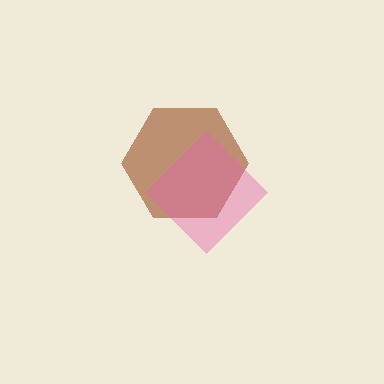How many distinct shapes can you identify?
There are 2 distinct shapes: a brown hexagon, a pink diamond.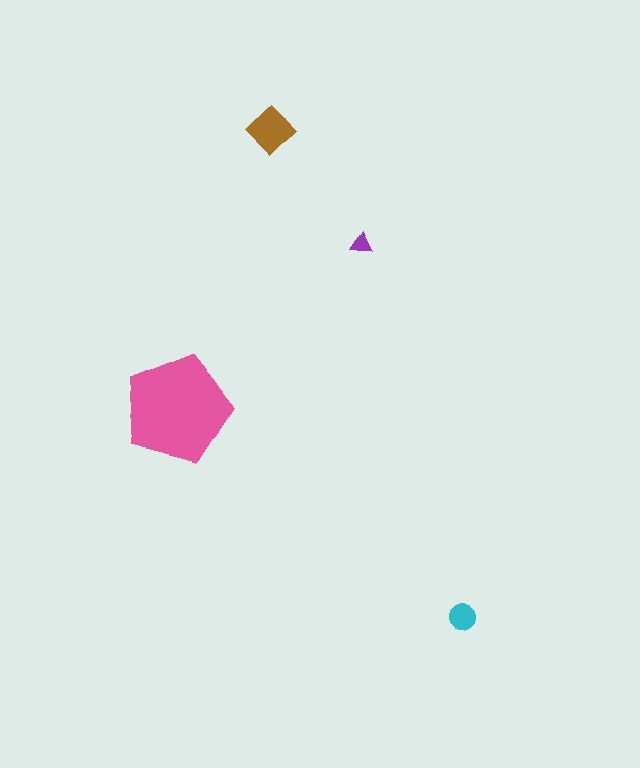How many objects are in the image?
There are 4 objects in the image.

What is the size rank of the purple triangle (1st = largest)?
4th.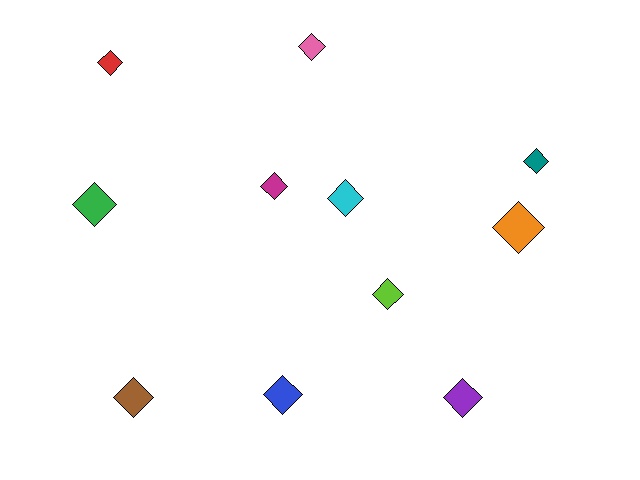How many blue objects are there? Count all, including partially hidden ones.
There is 1 blue object.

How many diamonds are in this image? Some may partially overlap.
There are 11 diamonds.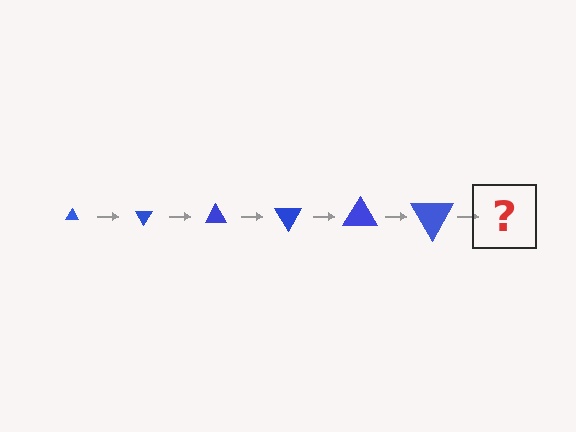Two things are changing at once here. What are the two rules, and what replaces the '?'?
The two rules are that the triangle grows larger each step and it rotates 60 degrees each step. The '?' should be a triangle, larger than the previous one and rotated 360 degrees from the start.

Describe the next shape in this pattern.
It should be a triangle, larger than the previous one and rotated 360 degrees from the start.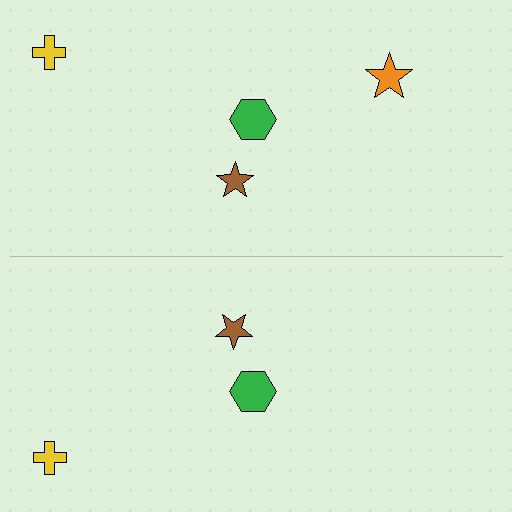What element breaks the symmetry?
A orange star is missing from the bottom side.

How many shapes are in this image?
There are 7 shapes in this image.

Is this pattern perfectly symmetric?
No, the pattern is not perfectly symmetric. A orange star is missing from the bottom side.